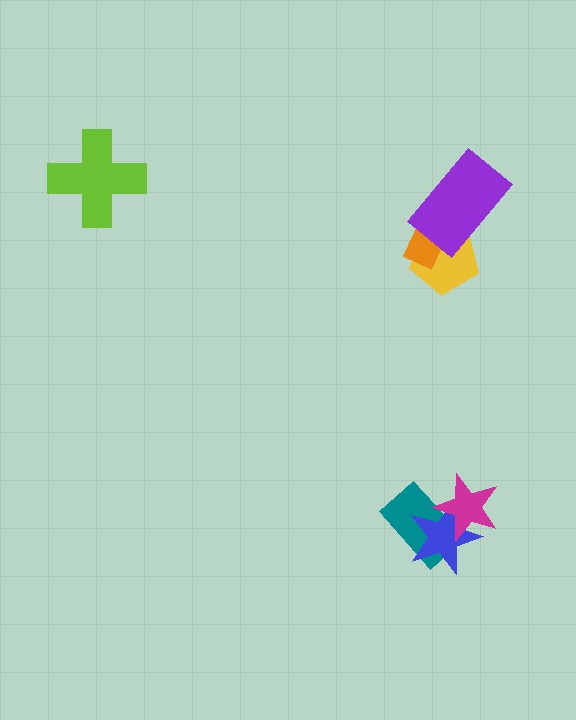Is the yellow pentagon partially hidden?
Yes, it is partially covered by another shape.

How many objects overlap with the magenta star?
2 objects overlap with the magenta star.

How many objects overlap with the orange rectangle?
2 objects overlap with the orange rectangle.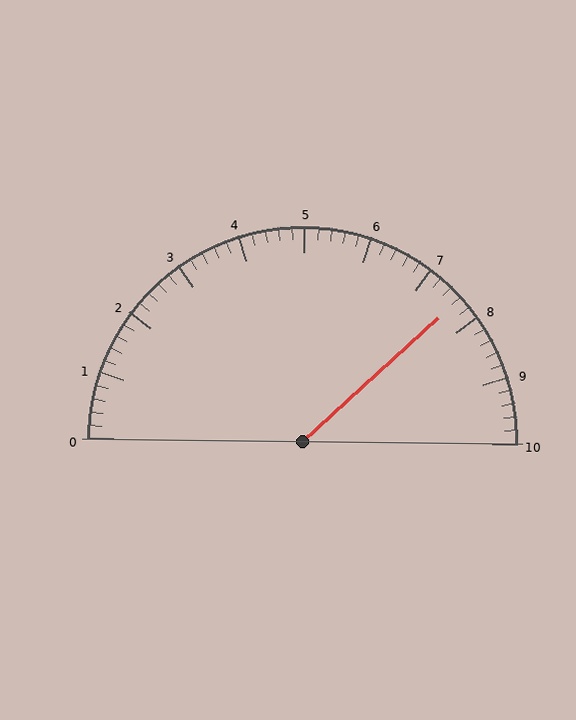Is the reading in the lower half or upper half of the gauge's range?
The reading is in the upper half of the range (0 to 10).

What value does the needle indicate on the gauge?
The needle indicates approximately 7.6.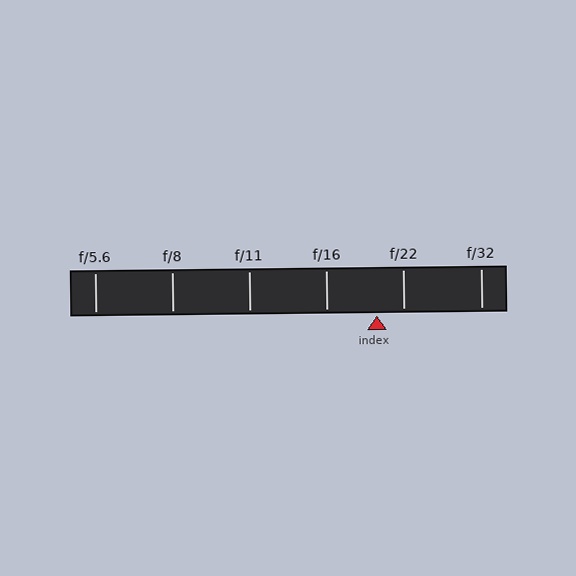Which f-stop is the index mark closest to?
The index mark is closest to f/22.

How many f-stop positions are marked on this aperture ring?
There are 6 f-stop positions marked.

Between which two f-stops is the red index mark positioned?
The index mark is between f/16 and f/22.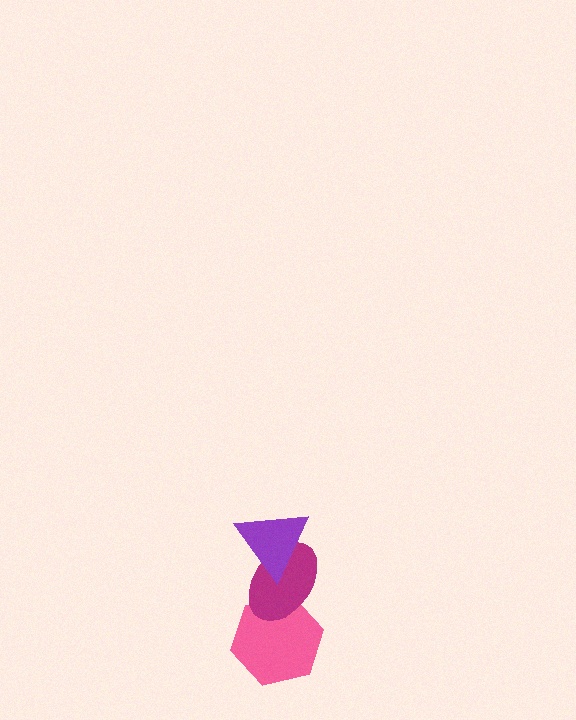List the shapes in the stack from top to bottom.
From top to bottom: the purple triangle, the magenta ellipse, the pink hexagon.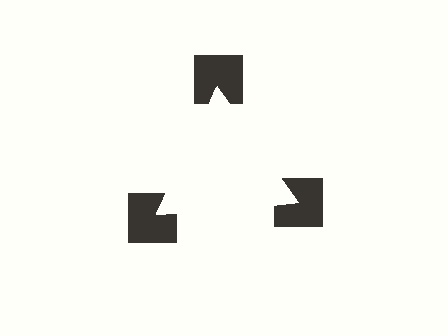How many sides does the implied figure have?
3 sides.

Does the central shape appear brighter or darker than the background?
It typically appears slightly brighter than the background, even though no actual brightness change is drawn.